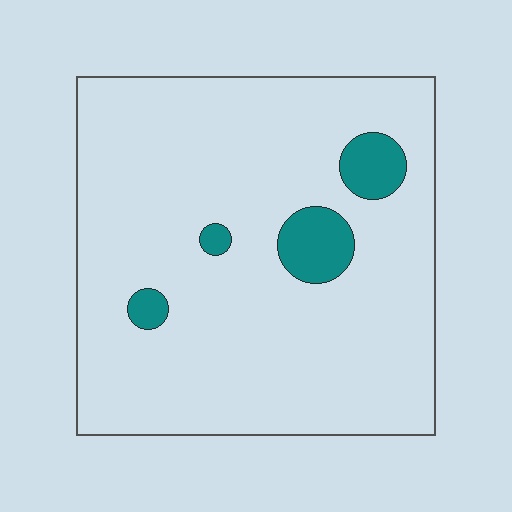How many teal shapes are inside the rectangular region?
4.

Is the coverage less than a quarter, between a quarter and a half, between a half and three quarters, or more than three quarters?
Less than a quarter.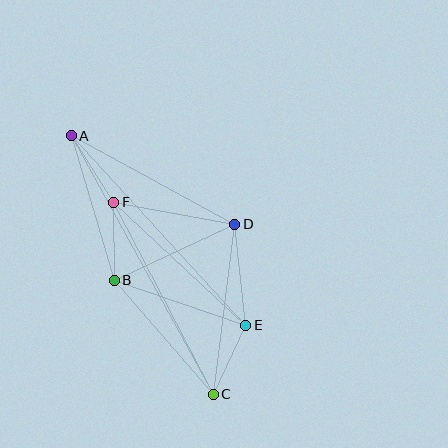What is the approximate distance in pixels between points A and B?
The distance between A and B is approximately 151 pixels.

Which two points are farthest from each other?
Points A and C are farthest from each other.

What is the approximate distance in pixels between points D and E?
The distance between D and E is approximately 102 pixels.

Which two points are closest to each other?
Points C and E are closest to each other.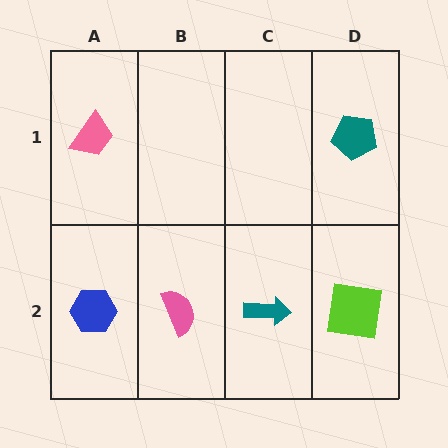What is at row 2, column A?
A blue hexagon.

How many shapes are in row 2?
4 shapes.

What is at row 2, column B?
A pink semicircle.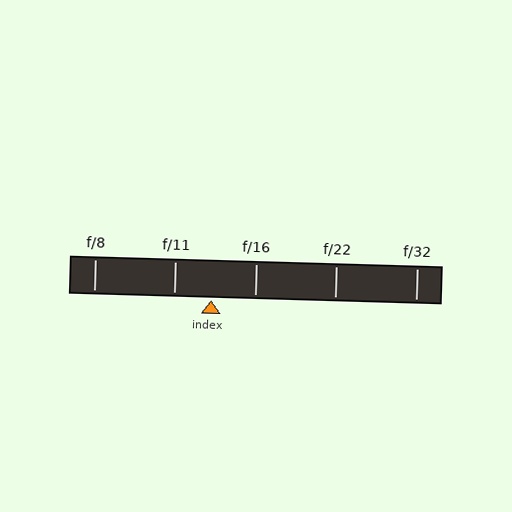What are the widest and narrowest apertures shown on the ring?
The widest aperture shown is f/8 and the narrowest is f/32.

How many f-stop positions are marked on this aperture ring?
There are 5 f-stop positions marked.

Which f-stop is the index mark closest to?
The index mark is closest to f/11.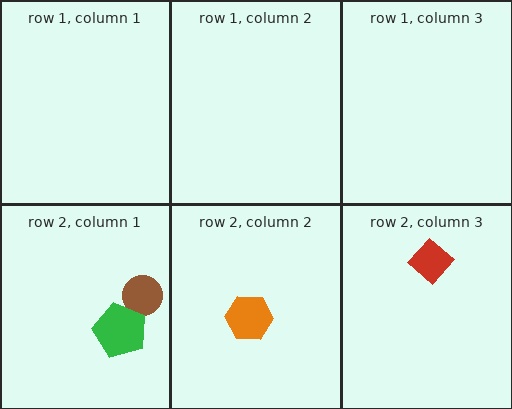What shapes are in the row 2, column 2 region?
The orange hexagon.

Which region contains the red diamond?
The row 2, column 3 region.